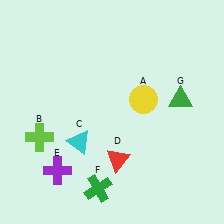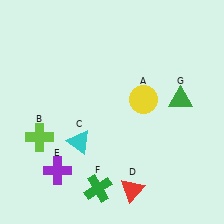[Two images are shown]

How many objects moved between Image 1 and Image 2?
1 object moved between the two images.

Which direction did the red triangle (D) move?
The red triangle (D) moved down.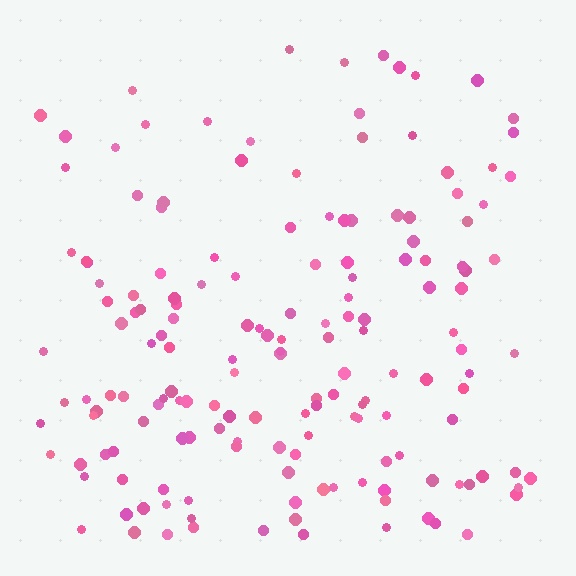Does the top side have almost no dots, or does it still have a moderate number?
Still a moderate number, just noticeably fewer than the bottom.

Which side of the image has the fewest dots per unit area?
The top.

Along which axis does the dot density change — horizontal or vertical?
Vertical.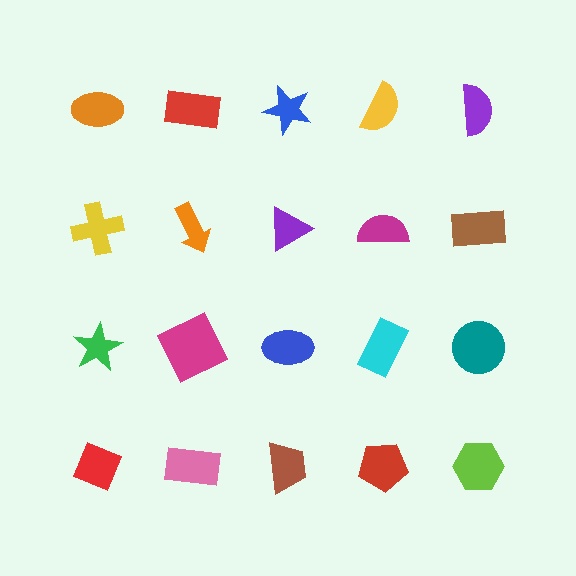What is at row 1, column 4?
A yellow semicircle.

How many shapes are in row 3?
5 shapes.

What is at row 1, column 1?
An orange ellipse.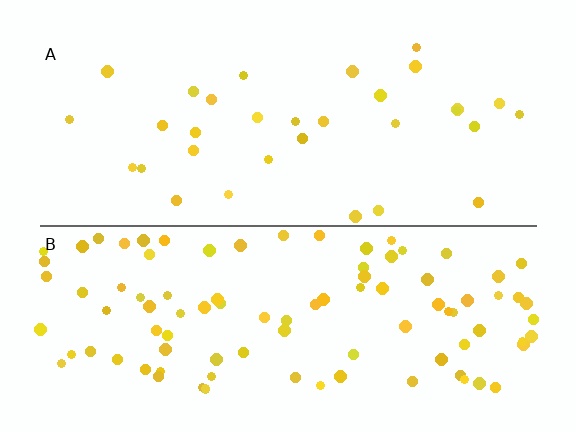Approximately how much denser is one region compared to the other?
Approximately 3.0× — region B over region A.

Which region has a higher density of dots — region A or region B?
B (the bottom).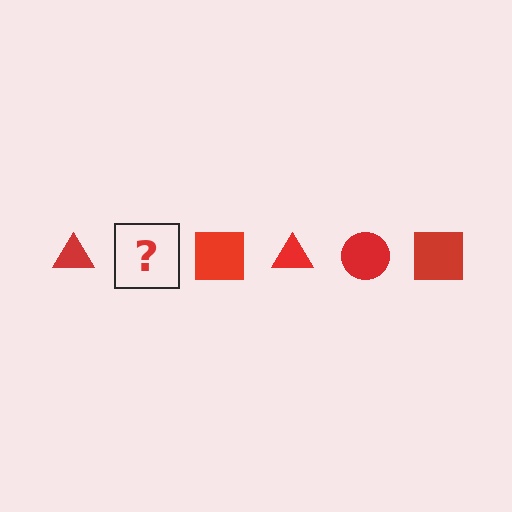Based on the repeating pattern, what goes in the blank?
The blank should be a red circle.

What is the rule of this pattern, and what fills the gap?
The rule is that the pattern cycles through triangle, circle, square shapes in red. The gap should be filled with a red circle.